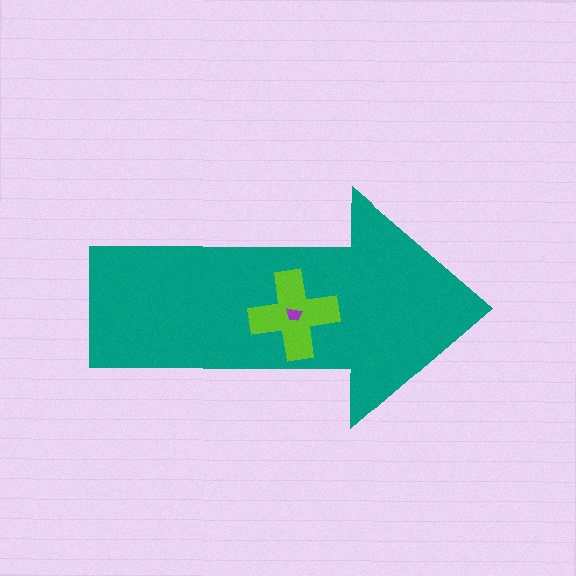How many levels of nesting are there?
3.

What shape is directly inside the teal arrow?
The lime cross.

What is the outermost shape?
The teal arrow.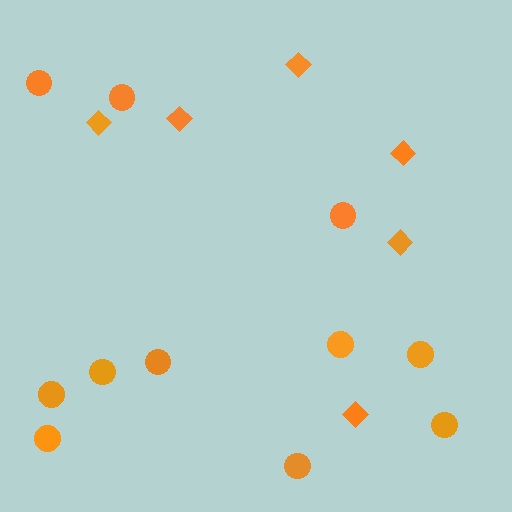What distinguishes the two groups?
There are 2 groups: one group of circles (11) and one group of diamonds (6).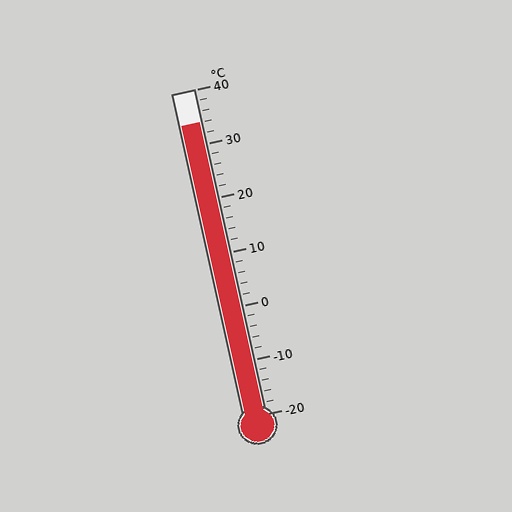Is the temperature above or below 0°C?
The temperature is above 0°C.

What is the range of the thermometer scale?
The thermometer scale ranges from -20°C to 40°C.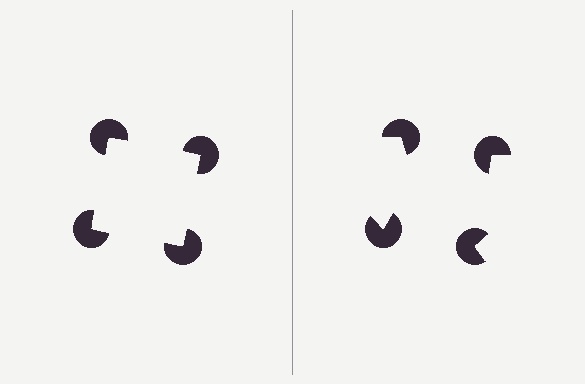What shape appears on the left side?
An illusory square.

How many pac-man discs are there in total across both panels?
8 — 4 on each side.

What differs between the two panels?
The pac-man discs are positioned identically on both sides; only the wedge orientations differ. On the left they align to a square; on the right they are misaligned.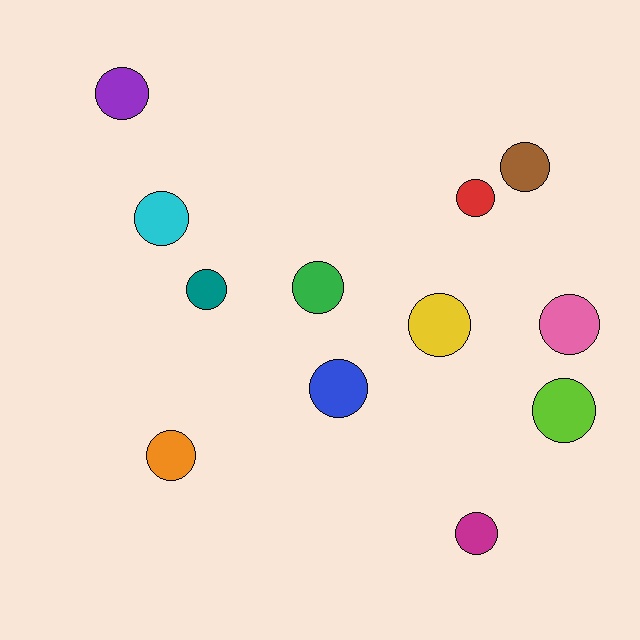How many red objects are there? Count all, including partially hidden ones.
There is 1 red object.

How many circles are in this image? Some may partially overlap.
There are 12 circles.